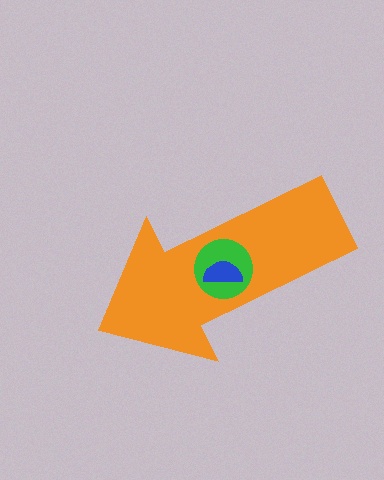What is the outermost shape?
The orange arrow.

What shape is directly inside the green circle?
The blue semicircle.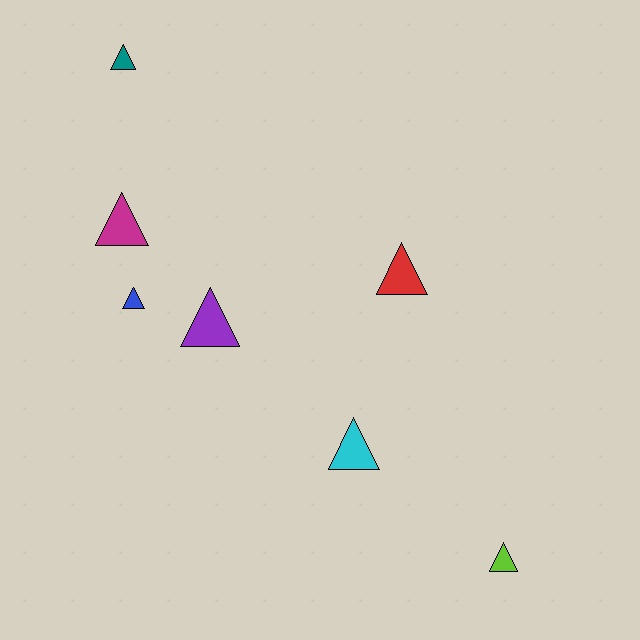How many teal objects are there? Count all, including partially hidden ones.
There is 1 teal object.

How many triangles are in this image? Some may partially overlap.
There are 7 triangles.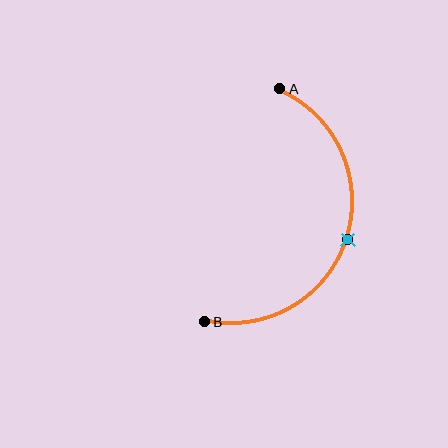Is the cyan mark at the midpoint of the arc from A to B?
Yes. The cyan mark lies on the arc at equal arc-length from both A and B — it is the arc midpoint.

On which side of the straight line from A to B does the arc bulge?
The arc bulges to the right of the straight line connecting A and B.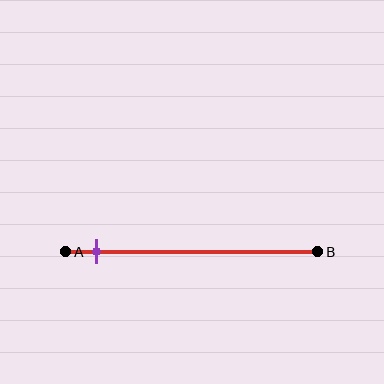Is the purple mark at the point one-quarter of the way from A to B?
No, the mark is at about 15% from A, not at the 25% one-quarter point.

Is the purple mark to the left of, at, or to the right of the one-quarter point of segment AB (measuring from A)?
The purple mark is to the left of the one-quarter point of segment AB.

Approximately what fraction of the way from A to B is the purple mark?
The purple mark is approximately 15% of the way from A to B.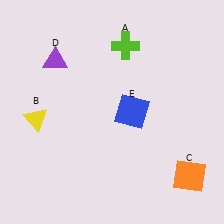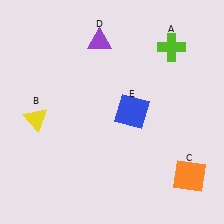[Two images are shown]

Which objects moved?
The objects that moved are: the lime cross (A), the purple triangle (D).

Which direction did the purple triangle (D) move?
The purple triangle (D) moved right.